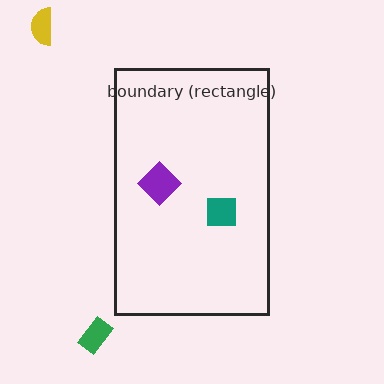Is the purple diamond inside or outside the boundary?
Inside.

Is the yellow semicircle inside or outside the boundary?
Outside.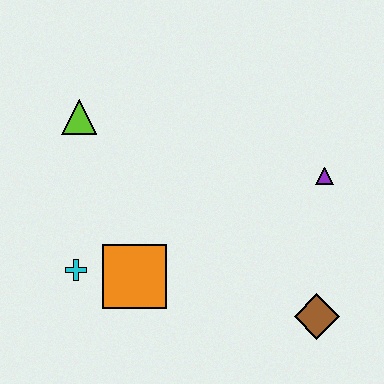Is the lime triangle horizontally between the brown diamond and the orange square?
No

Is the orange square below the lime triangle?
Yes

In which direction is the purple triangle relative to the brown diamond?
The purple triangle is above the brown diamond.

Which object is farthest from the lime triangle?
The brown diamond is farthest from the lime triangle.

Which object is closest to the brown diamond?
The purple triangle is closest to the brown diamond.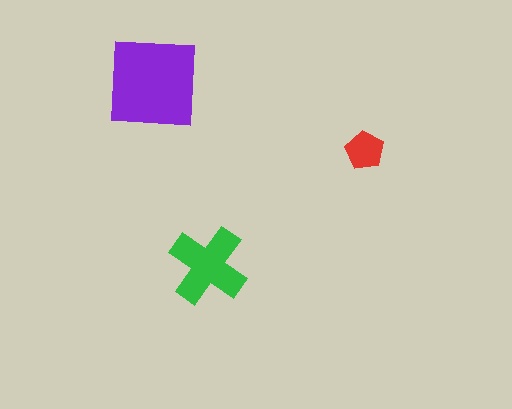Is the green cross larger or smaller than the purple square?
Smaller.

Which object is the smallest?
The red pentagon.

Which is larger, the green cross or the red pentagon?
The green cross.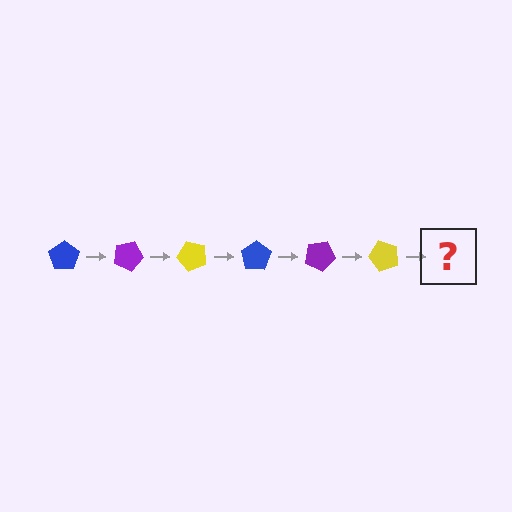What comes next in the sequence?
The next element should be a blue pentagon, rotated 150 degrees from the start.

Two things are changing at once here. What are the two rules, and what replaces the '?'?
The two rules are that it rotates 25 degrees each step and the color cycles through blue, purple, and yellow. The '?' should be a blue pentagon, rotated 150 degrees from the start.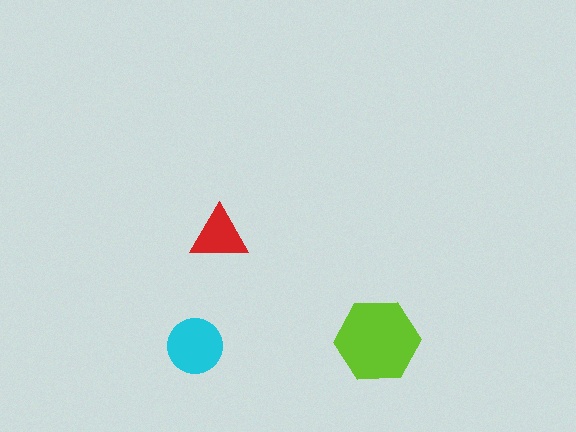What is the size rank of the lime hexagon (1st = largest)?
1st.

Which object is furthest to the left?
The cyan circle is leftmost.